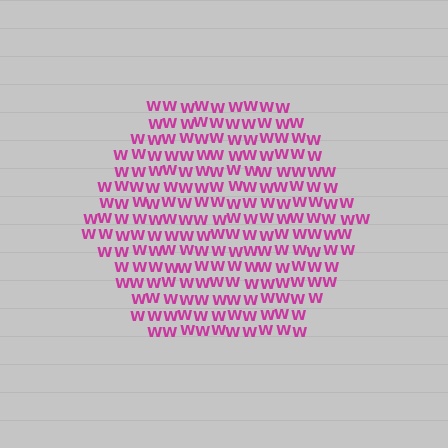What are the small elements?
The small elements are letter W's.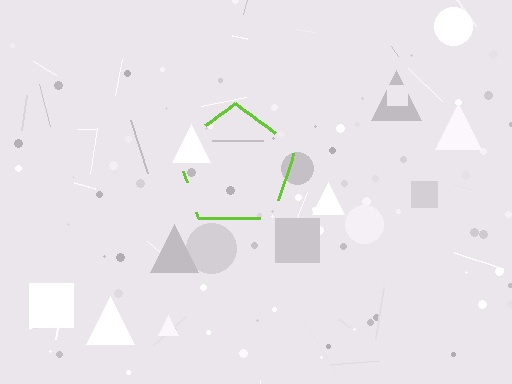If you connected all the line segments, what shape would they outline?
They would outline a pentagon.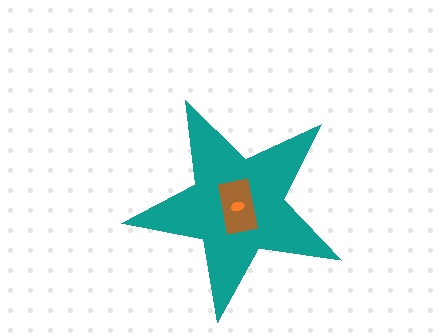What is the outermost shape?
The teal star.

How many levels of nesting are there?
3.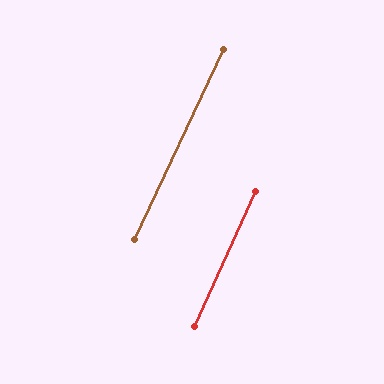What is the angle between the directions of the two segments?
Approximately 1 degree.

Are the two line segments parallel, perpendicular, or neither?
Parallel — their directions differ by only 1.0°.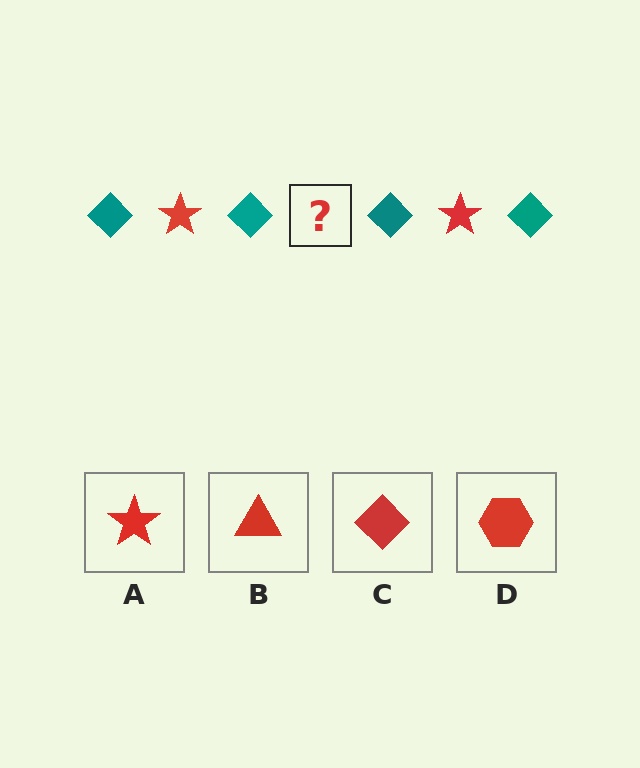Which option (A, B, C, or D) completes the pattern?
A.